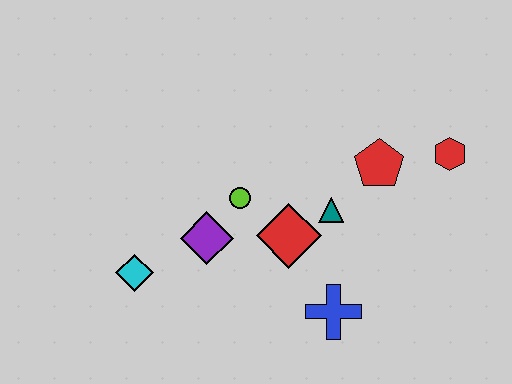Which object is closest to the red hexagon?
The red pentagon is closest to the red hexagon.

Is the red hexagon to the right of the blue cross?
Yes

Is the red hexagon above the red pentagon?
Yes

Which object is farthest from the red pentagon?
The cyan diamond is farthest from the red pentagon.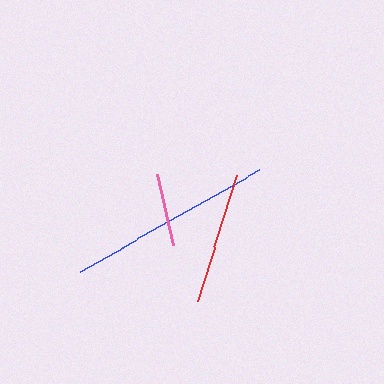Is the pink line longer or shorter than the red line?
The red line is longer than the pink line.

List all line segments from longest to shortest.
From longest to shortest: blue, red, pink.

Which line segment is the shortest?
The pink line is the shortest at approximately 73 pixels.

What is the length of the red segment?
The red segment is approximately 133 pixels long.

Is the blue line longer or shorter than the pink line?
The blue line is longer than the pink line.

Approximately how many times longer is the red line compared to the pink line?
The red line is approximately 1.8 times the length of the pink line.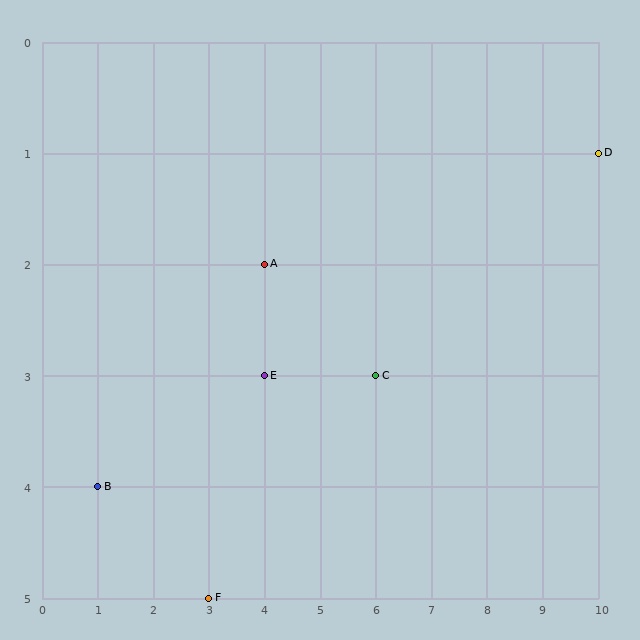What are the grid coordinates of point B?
Point B is at grid coordinates (1, 4).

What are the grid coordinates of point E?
Point E is at grid coordinates (4, 3).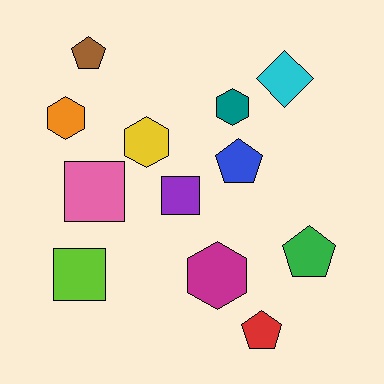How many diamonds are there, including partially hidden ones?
There is 1 diamond.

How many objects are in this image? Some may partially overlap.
There are 12 objects.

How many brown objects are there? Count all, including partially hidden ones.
There is 1 brown object.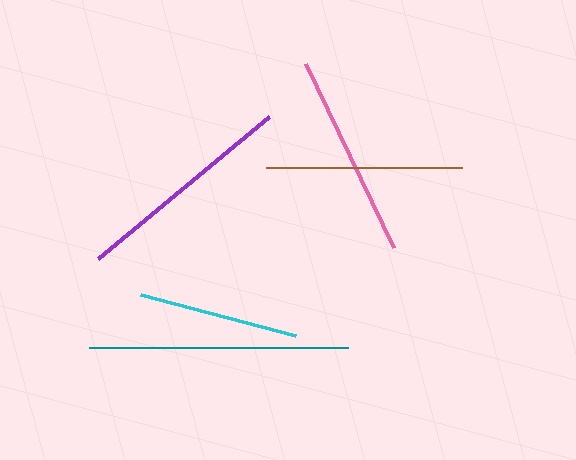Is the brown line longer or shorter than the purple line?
The purple line is longer than the brown line.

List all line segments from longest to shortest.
From longest to shortest: teal, purple, pink, brown, cyan.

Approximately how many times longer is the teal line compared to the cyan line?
The teal line is approximately 1.6 times the length of the cyan line.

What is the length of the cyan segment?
The cyan segment is approximately 160 pixels long.